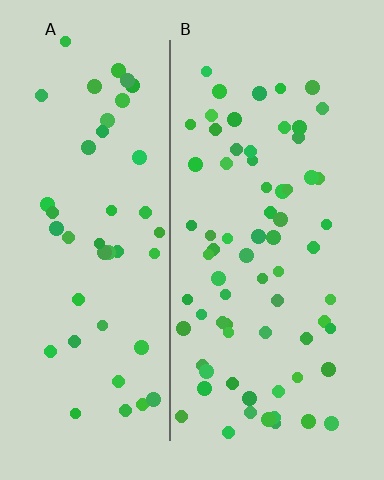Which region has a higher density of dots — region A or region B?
B (the right).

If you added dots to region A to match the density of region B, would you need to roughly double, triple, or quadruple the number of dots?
Approximately double.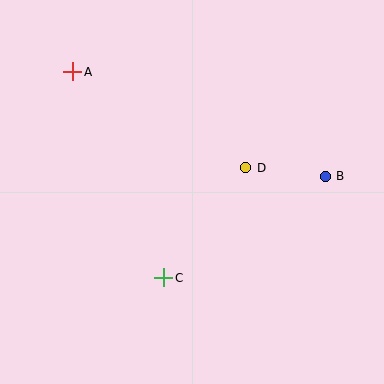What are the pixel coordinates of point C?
Point C is at (164, 278).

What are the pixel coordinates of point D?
Point D is at (246, 168).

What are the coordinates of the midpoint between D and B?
The midpoint between D and B is at (285, 172).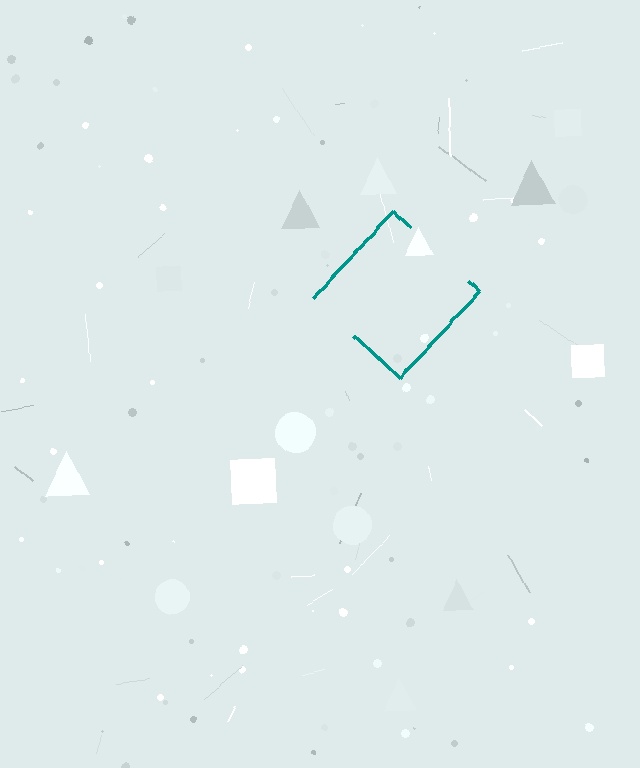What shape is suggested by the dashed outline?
The dashed outline suggests a diamond.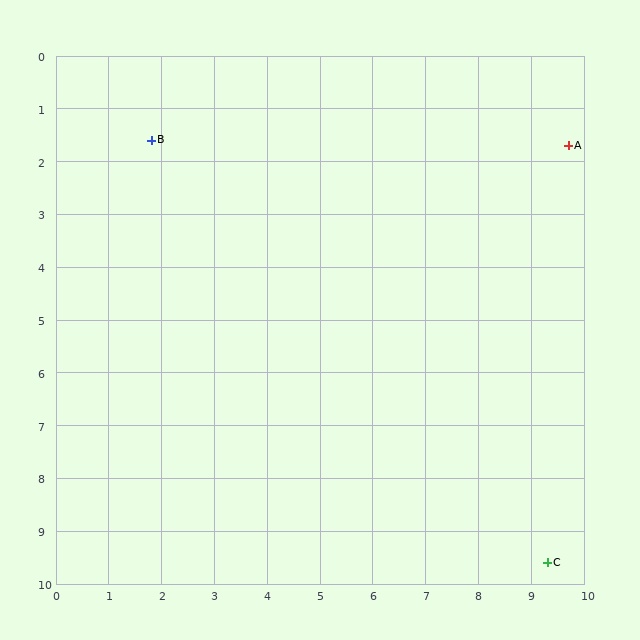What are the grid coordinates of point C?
Point C is at approximately (9.3, 9.6).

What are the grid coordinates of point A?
Point A is at approximately (9.7, 1.7).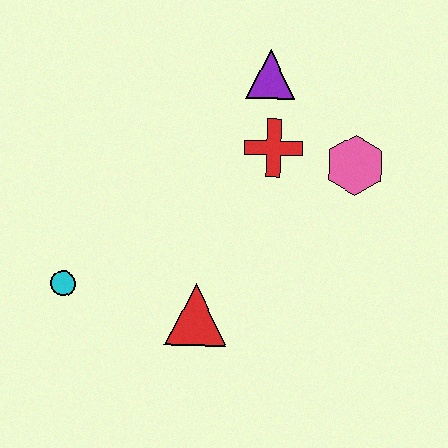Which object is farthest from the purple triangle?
The cyan circle is farthest from the purple triangle.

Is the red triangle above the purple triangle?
No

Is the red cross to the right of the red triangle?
Yes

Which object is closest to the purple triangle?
The red cross is closest to the purple triangle.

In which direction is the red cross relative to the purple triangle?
The red cross is below the purple triangle.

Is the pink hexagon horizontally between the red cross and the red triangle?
No